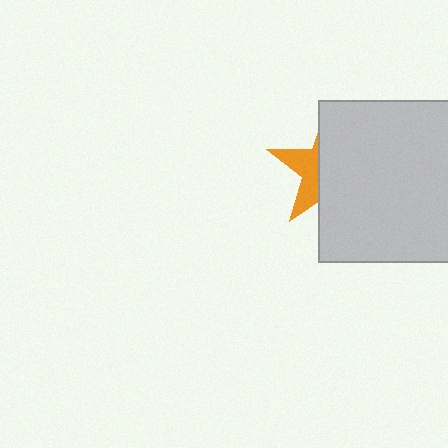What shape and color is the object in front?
The object in front is a light gray square.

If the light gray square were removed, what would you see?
You would see the complete orange star.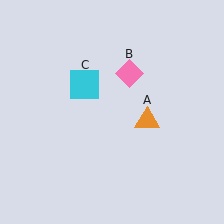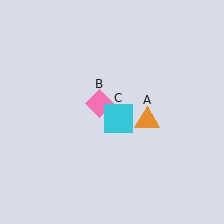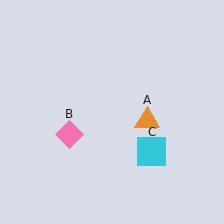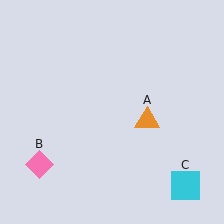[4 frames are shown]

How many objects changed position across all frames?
2 objects changed position: pink diamond (object B), cyan square (object C).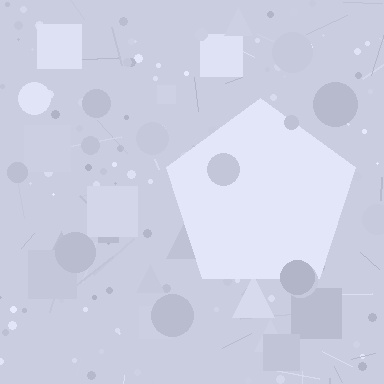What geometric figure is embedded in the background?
A pentagon is embedded in the background.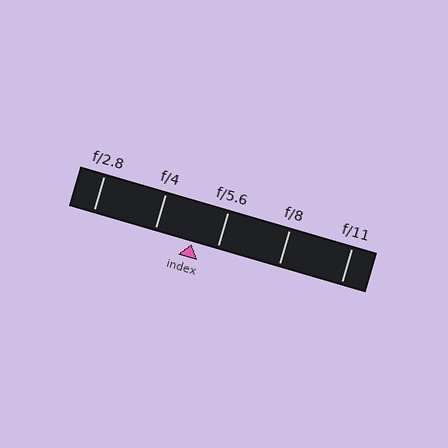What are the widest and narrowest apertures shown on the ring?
The widest aperture shown is f/2.8 and the narrowest is f/11.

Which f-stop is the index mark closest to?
The index mark is closest to f/5.6.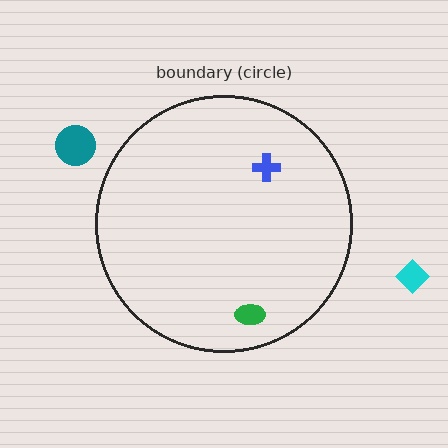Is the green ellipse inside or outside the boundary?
Inside.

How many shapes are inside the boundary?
2 inside, 2 outside.